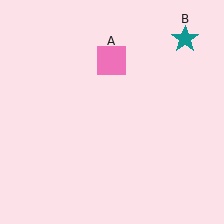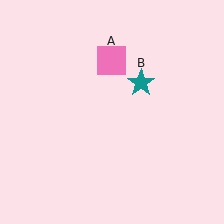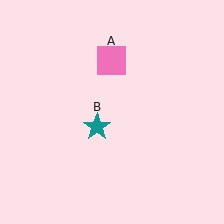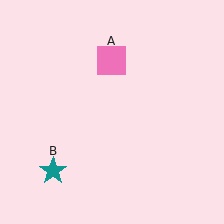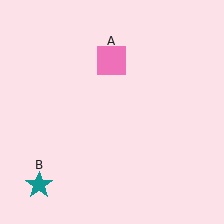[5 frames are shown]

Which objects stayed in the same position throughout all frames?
Pink square (object A) remained stationary.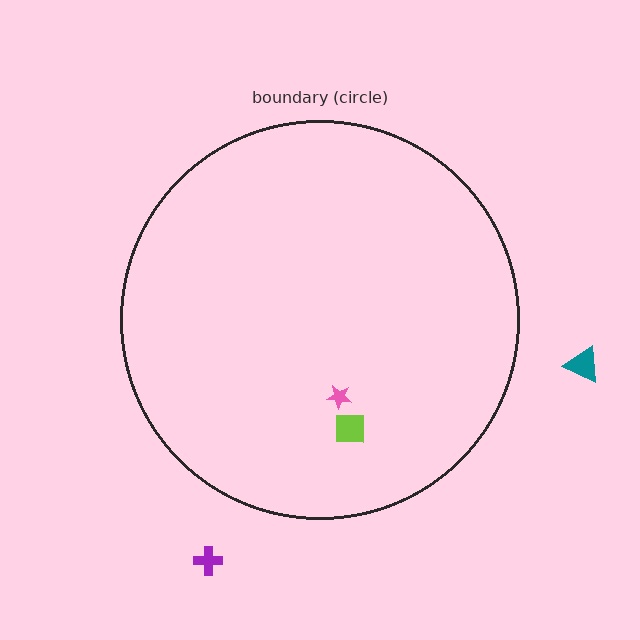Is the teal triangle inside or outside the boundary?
Outside.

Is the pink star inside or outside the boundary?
Inside.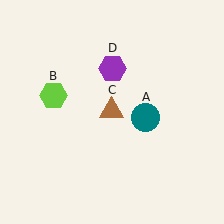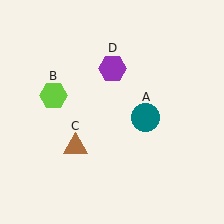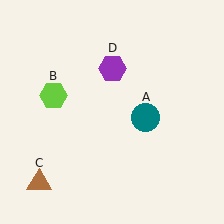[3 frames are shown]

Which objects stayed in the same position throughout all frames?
Teal circle (object A) and lime hexagon (object B) and purple hexagon (object D) remained stationary.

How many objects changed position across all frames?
1 object changed position: brown triangle (object C).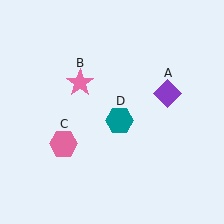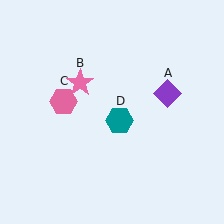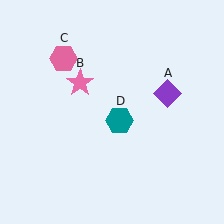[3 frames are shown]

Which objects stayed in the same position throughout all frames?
Purple diamond (object A) and pink star (object B) and teal hexagon (object D) remained stationary.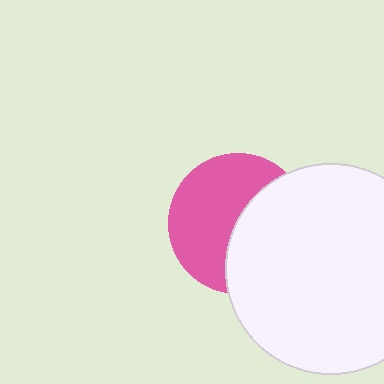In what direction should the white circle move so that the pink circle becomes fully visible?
The white circle should move right. That is the shortest direction to clear the overlap and leave the pink circle fully visible.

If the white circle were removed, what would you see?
You would see the complete pink circle.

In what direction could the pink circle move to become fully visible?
The pink circle could move left. That would shift it out from behind the white circle entirely.